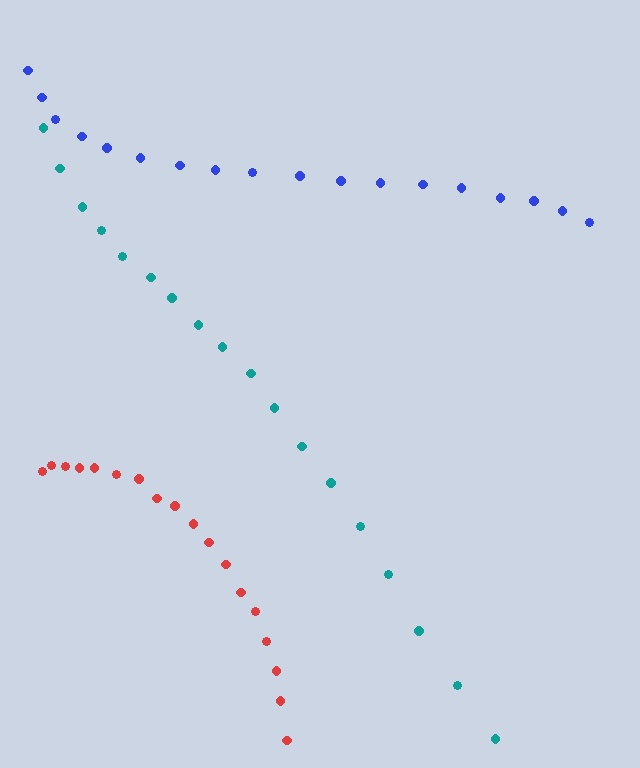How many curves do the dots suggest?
There are 3 distinct paths.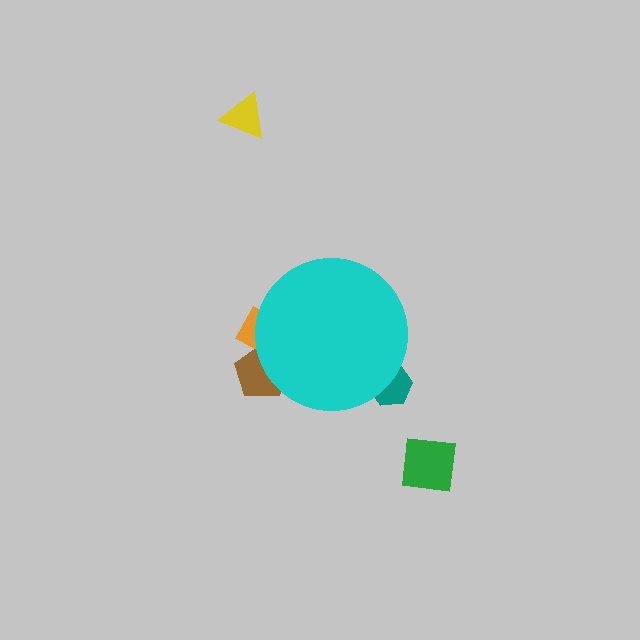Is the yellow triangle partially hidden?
No, the yellow triangle is fully visible.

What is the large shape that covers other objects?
A cyan circle.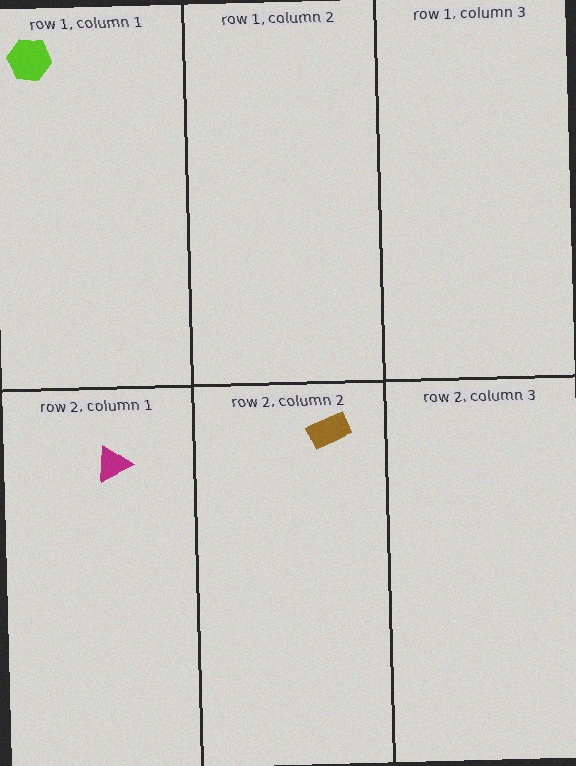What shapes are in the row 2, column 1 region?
The magenta triangle.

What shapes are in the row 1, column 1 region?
The lime hexagon.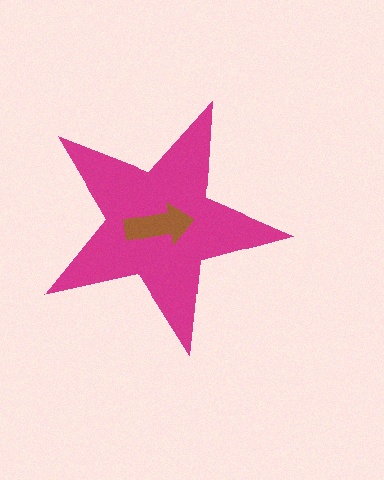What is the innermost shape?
The brown arrow.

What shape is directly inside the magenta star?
The brown arrow.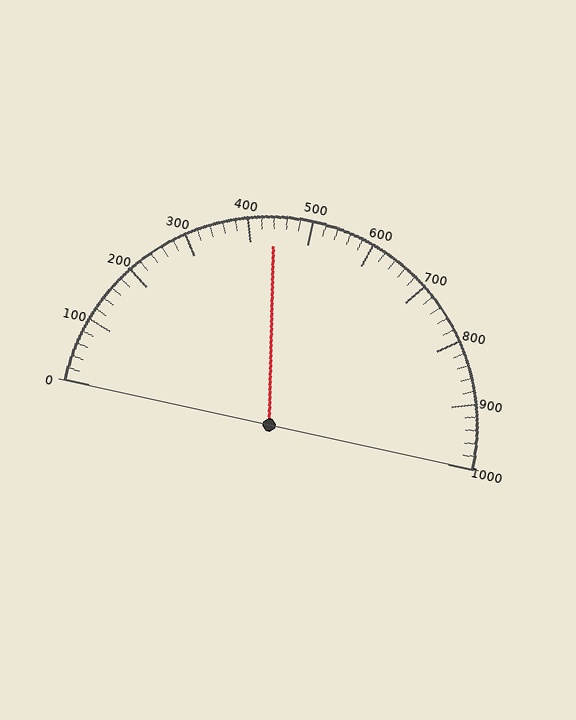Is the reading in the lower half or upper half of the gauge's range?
The reading is in the lower half of the range (0 to 1000).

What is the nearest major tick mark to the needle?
The nearest major tick mark is 400.